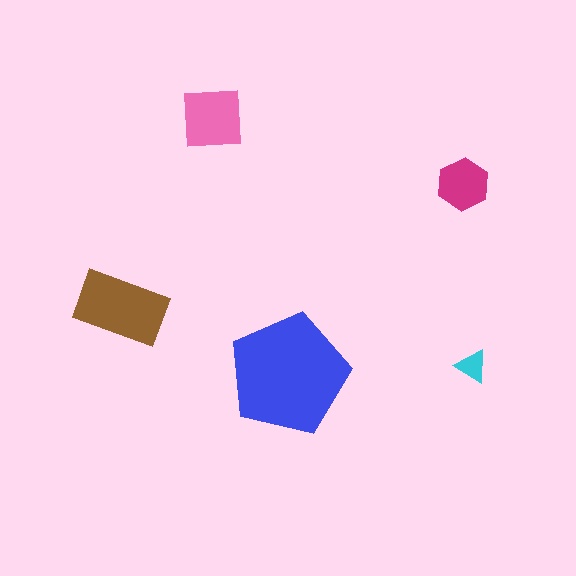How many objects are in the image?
There are 5 objects in the image.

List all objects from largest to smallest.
The blue pentagon, the brown rectangle, the pink square, the magenta hexagon, the cyan triangle.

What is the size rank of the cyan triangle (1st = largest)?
5th.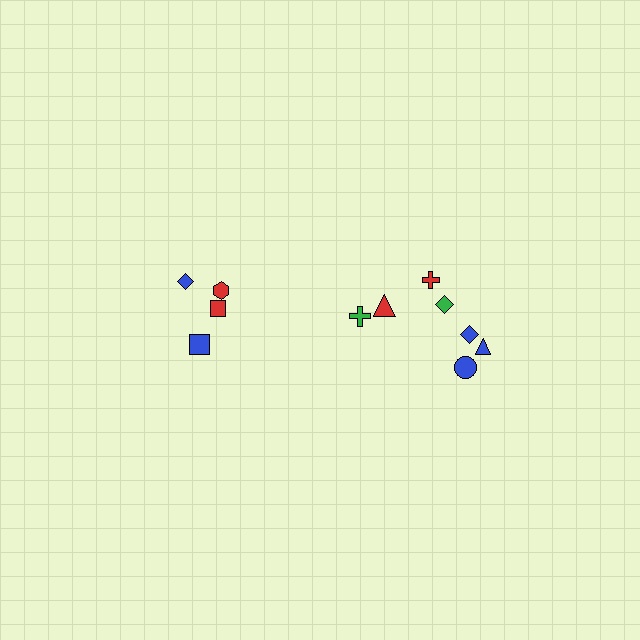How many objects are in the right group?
There are 7 objects.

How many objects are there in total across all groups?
There are 11 objects.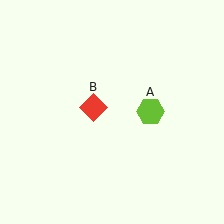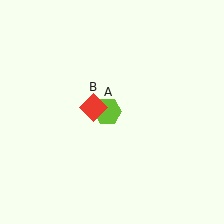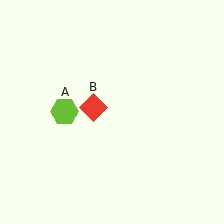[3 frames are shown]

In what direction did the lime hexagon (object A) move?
The lime hexagon (object A) moved left.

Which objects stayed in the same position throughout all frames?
Red diamond (object B) remained stationary.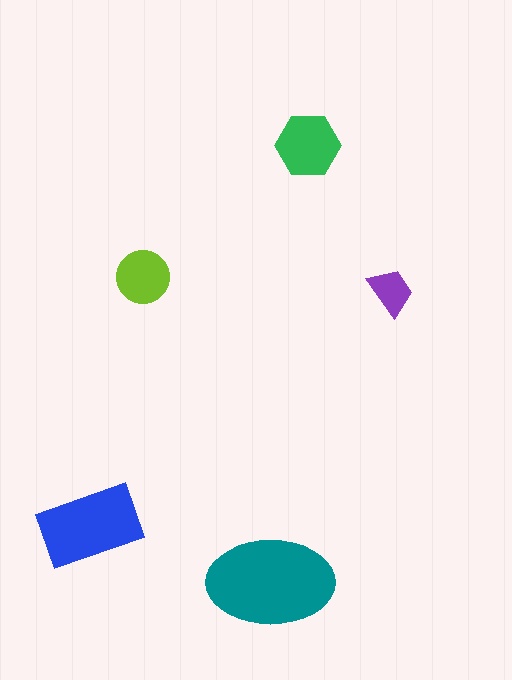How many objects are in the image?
There are 5 objects in the image.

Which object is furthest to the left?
The blue rectangle is leftmost.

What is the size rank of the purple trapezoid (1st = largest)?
5th.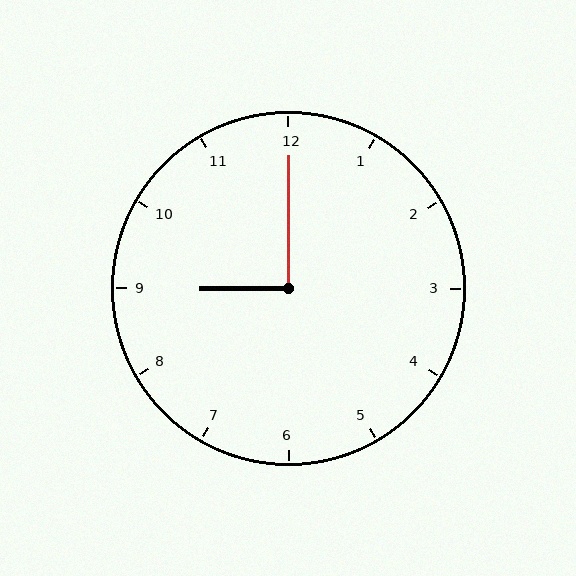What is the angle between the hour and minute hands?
Approximately 90 degrees.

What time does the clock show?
9:00.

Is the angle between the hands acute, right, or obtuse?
It is right.